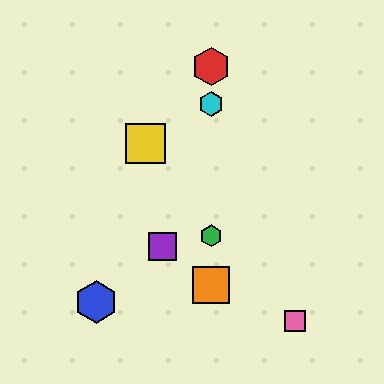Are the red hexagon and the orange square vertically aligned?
Yes, both are at x≈211.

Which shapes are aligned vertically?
The red hexagon, the green hexagon, the orange square, the cyan hexagon are aligned vertically.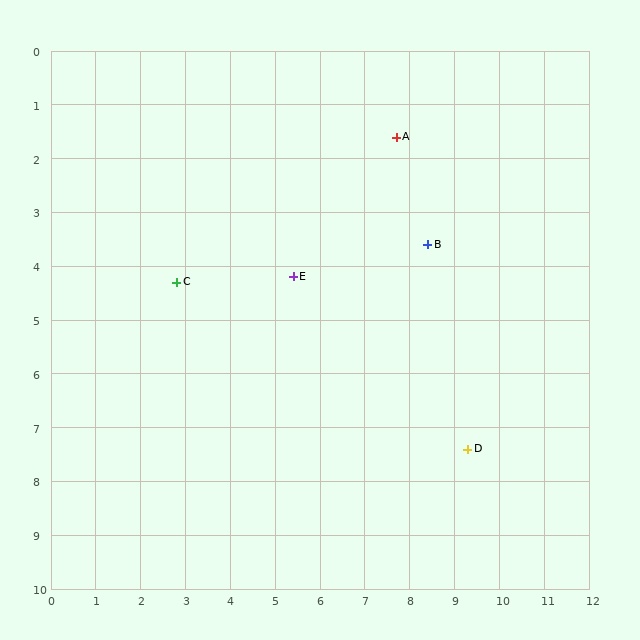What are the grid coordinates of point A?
Point A is at approximately (7.7, 1.6).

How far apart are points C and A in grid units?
Points C and A are about 5.6 grid units apart.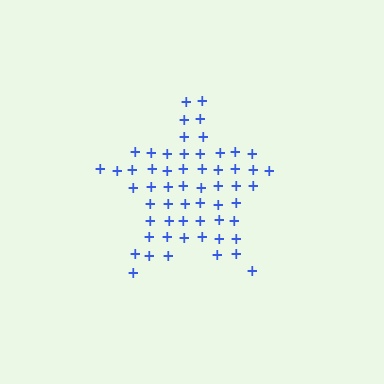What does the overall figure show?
The overall figure shows a star.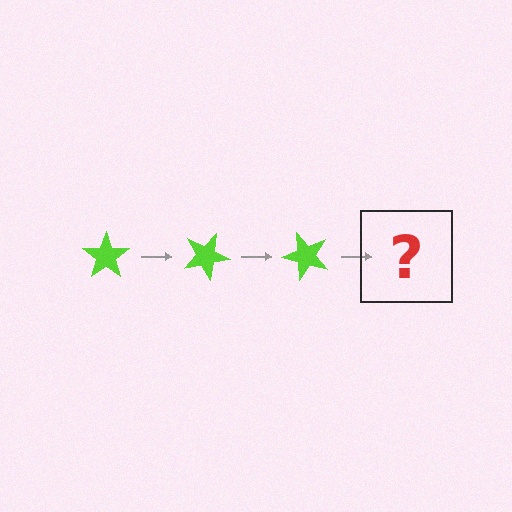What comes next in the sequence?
The next element should be a lime star rotated 75 degrees.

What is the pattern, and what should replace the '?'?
The pattern is that the star rotates 25 degrees each step. The '?' should be a lime star rotated 75 degrees.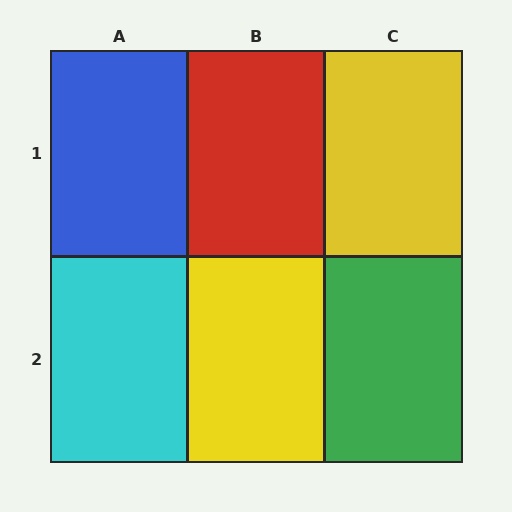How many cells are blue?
1 cell is blue.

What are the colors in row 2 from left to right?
Cyan, yellow, green.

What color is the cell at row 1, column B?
Red.